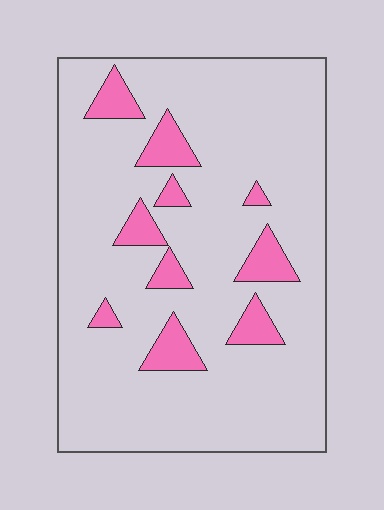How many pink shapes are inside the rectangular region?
10.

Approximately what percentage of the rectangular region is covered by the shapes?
Approximately 15%.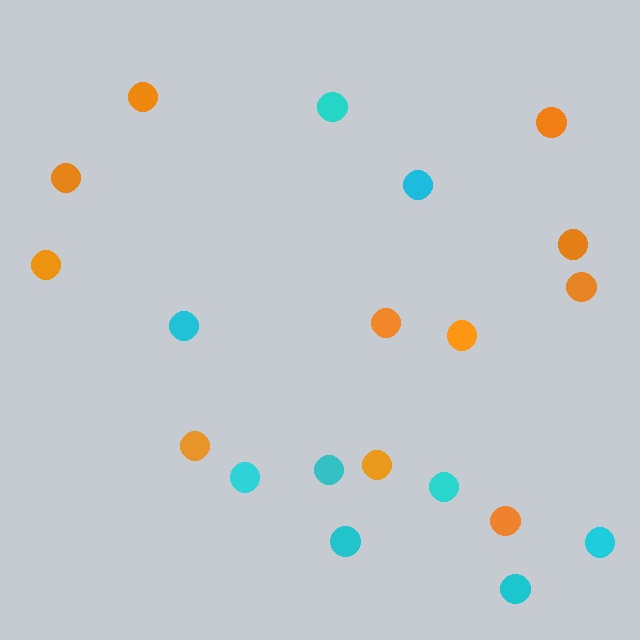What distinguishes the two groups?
There are 2 groups: one group of orange circles (11) and one group of cyan circles (9).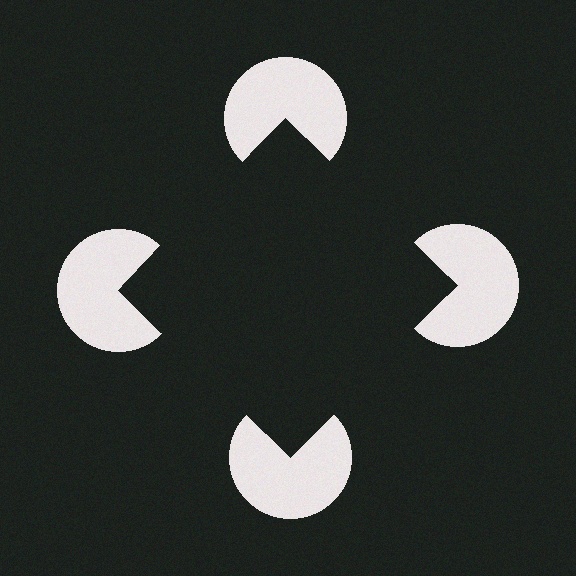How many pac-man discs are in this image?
There are 4 — one at each vertex of the illusory square.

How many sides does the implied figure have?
4 sides.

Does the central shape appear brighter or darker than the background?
It typically appears slightly darker than the background, even though no actual brightness change is drawn.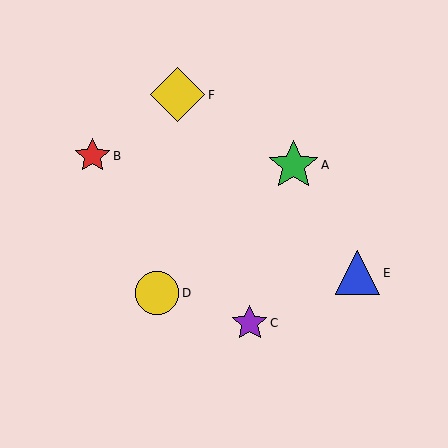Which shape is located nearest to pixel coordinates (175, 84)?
The yellow diamond (labeled F) at (178, 95) is nearest to that location.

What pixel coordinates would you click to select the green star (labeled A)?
Click at (294, 165) to select the green star A.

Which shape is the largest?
The yellow diamond (labeled F) is the largest.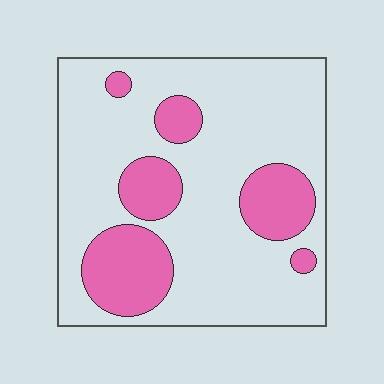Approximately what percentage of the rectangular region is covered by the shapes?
Approximately 25%.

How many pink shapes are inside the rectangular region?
6.